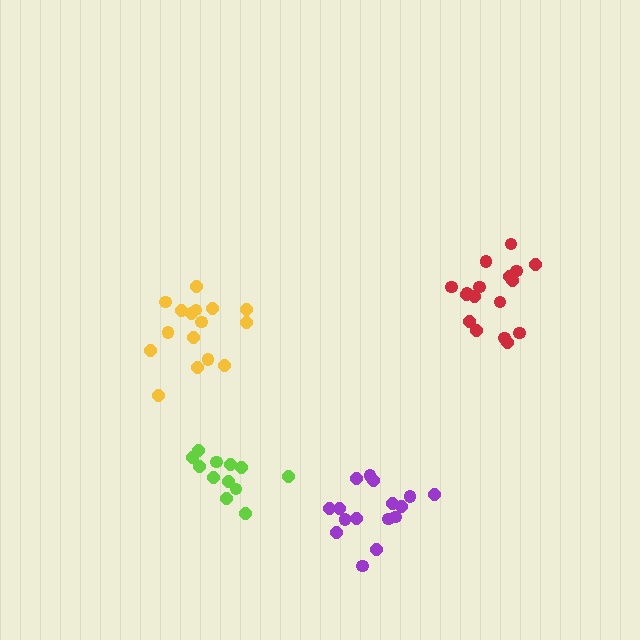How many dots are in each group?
Group 1: 16 dots, Group 2: 16 dots, Group 3: 17 dots, Group 4: 12 dots (61 total).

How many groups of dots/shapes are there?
There are 4 groups.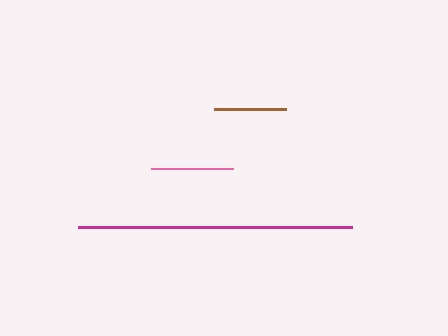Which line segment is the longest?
The magenta line is the longest at approximately 275 pixels.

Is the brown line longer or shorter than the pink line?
The pink line is longer than the brown line.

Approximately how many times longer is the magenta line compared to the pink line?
The magenta line is approximately 3.4 times the length of the pink line.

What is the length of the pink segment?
The pink segment is approximately 82 pixels long.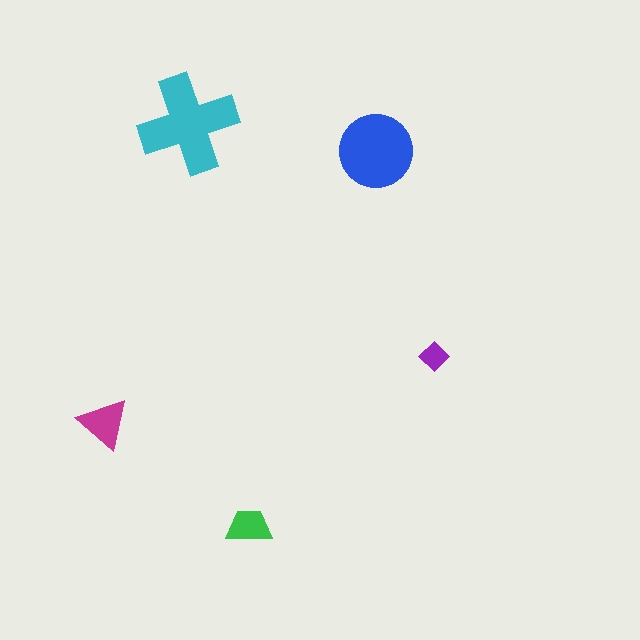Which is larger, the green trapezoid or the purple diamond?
The green trapezoid.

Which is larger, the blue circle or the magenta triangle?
The blue circle.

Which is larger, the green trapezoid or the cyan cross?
The cyan cross.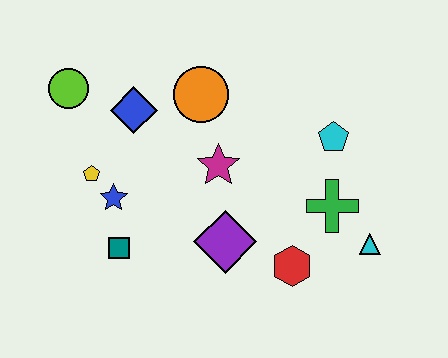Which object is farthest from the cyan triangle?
The lime circle is farthest from the cyan triangle.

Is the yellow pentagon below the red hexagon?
No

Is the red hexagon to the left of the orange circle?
No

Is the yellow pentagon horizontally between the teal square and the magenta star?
No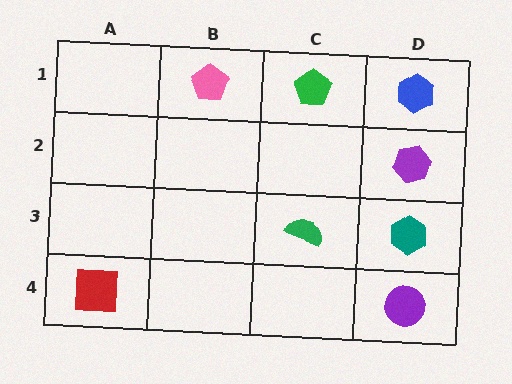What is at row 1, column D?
A blue hexagon.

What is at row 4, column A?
A red square.